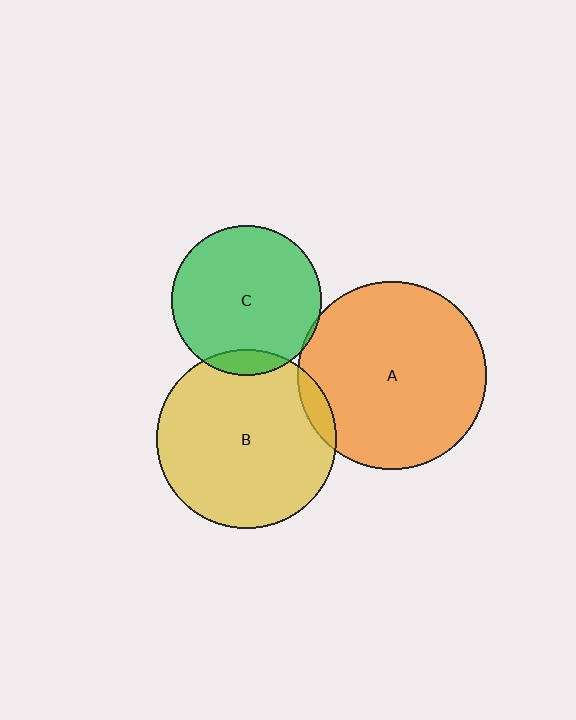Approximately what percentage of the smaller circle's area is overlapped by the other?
Approximately 10%.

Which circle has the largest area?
Circle A (orange).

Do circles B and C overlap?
Yes.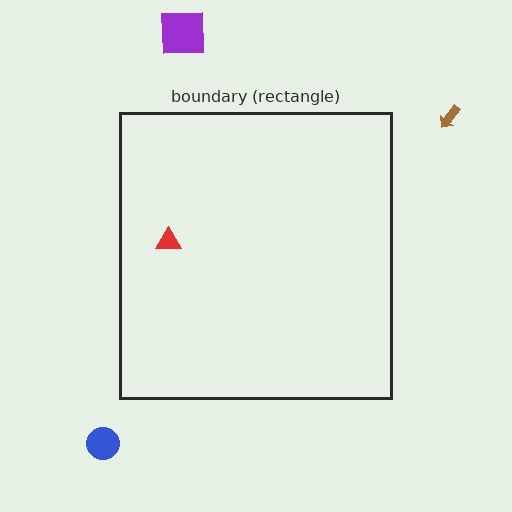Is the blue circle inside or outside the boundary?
Outside.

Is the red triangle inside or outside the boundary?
Inside.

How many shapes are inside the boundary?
1 inside, 3 outside.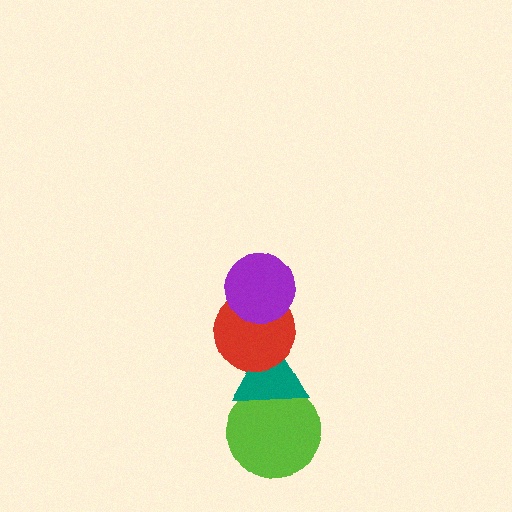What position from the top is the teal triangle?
The teal triangle is 3rd from the top.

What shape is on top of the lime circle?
The teal triangle is on top of the lime circle.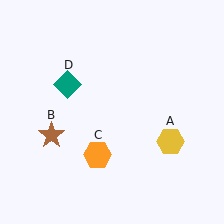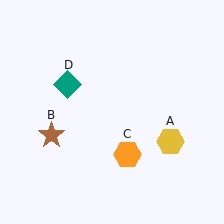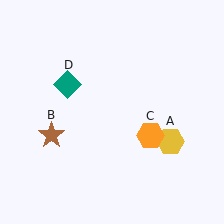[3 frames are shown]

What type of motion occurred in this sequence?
The orange hexagon (object C) rotated counterclockwise around the center of the scene.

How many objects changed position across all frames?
1 object changed position: orange hexagon (object C).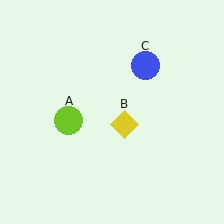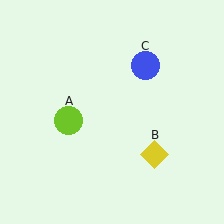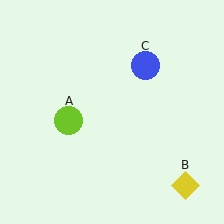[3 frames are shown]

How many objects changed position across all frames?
1 object changed position: yellow diamond (object B).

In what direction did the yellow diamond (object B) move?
The yellow diamond (object B) moved down and to the right.